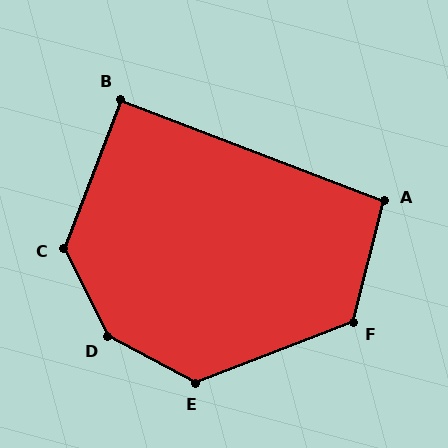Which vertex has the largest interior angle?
D, at approximately 144 degrees.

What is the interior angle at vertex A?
Approximately 96 degrees (obtuse).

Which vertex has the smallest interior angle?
B, at approximately 90 degrees.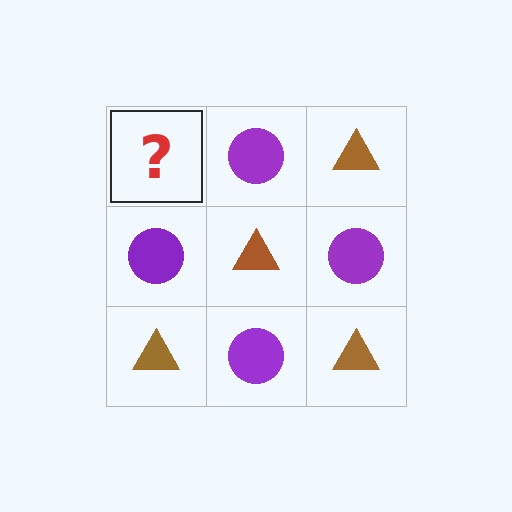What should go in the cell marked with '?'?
The missing cell should contain a brown triangle.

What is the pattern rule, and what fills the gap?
The rule is that it alternates brown triangle and purple circle in a checkerboard pattern. The gap should be filled with a brown triangle.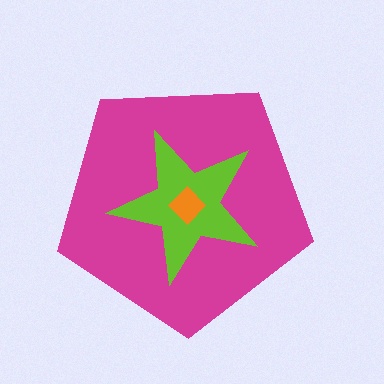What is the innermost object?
The orange diamond.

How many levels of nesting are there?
3.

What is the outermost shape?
The magenta pentagon.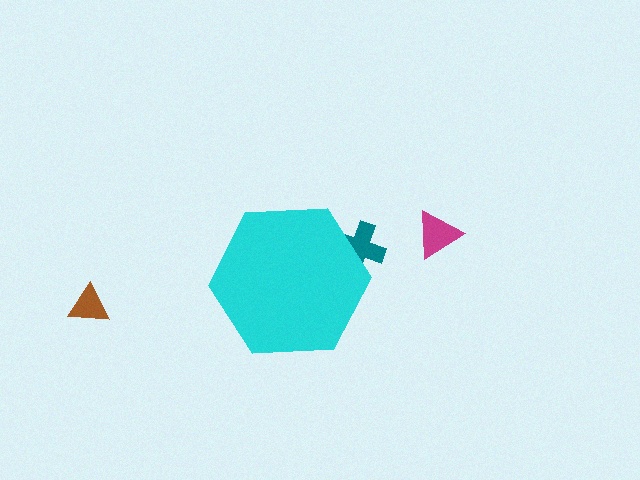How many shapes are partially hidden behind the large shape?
1 shape is partially hidden.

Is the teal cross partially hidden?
Yes, the teal cross is partially hidden behind the cyan hexagon.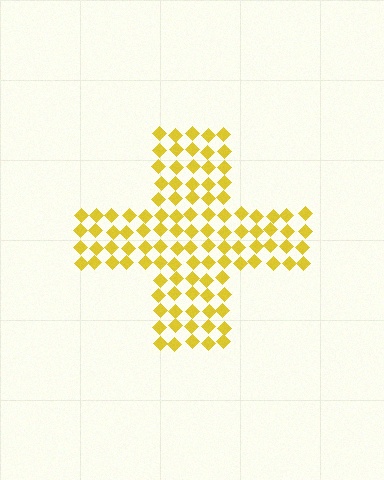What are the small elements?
The small elements are diamonds.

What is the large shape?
The large shape is a cross.